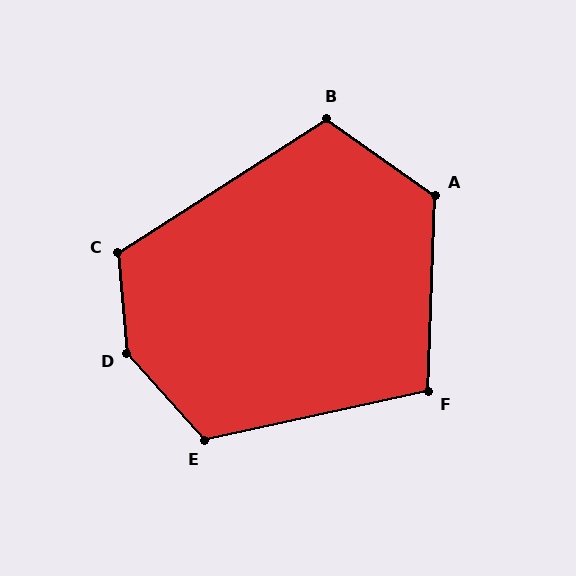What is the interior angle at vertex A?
Approximately 123 degrees (obtuse).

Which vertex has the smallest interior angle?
F, at approximately 105 degrees.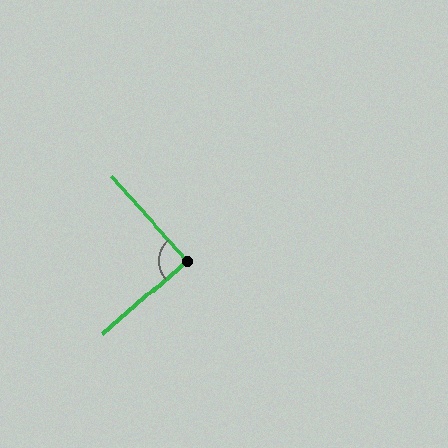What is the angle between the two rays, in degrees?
Approximately 89 degrees.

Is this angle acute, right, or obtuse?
It is approximately a right angle.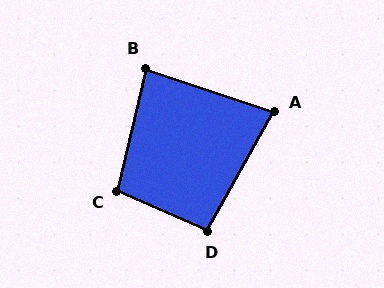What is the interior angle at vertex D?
Approximately 95 degrees (obtuse).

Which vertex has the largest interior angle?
C, at approximately 101 degrees.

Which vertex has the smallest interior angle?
A, at approximately 79 degrees.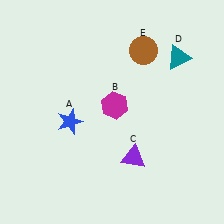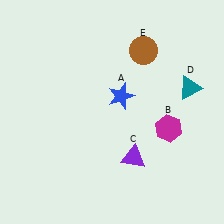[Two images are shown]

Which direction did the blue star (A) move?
The blue star (A) moved right.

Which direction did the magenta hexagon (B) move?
The magenta hexagon (B) moved right.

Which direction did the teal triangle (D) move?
The teal triangle (D) moved down.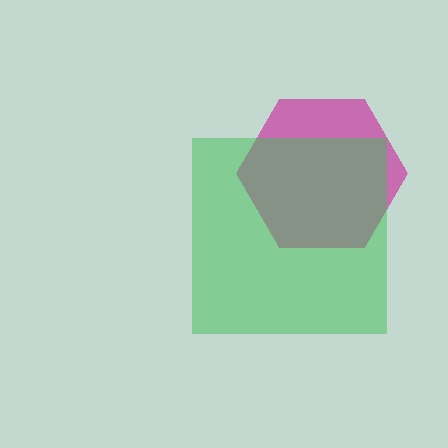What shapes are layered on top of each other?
The layered shapes are: a magenta hexagon, a green square.